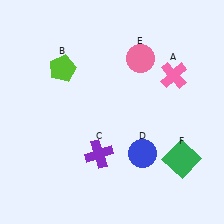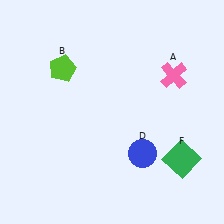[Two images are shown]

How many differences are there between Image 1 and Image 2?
There are 2 differences between the two images.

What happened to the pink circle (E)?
The pink circle (E) was removed in Image 2. It was in the top-right area of Image 1.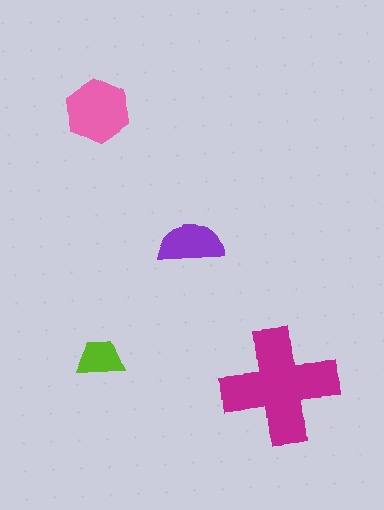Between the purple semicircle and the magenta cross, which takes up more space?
The magenta cross.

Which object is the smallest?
The lime trapezoid.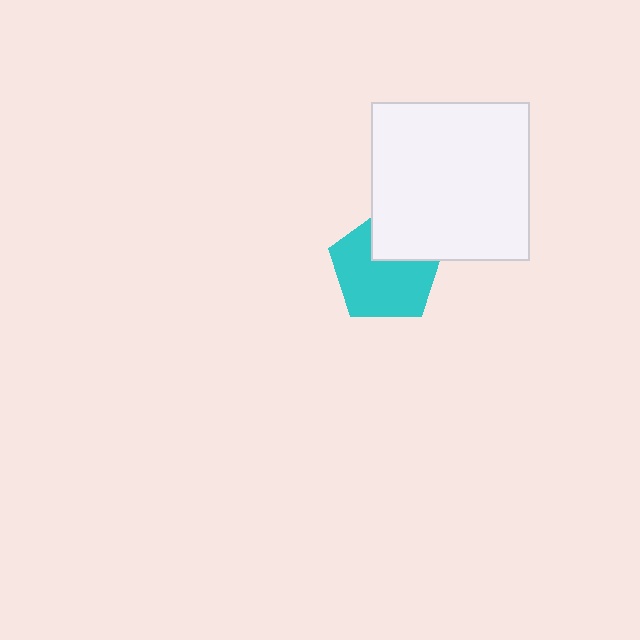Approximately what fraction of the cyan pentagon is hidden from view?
Roughly 30% of the cyan pentagon is hidden behind the white square.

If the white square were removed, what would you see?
You would see the complete cyan pentagon.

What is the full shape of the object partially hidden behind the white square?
The partially hidden object is a cyan pentagon.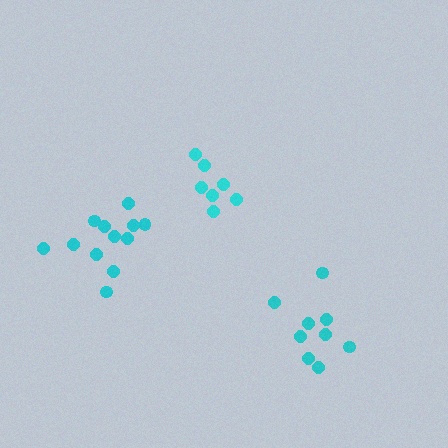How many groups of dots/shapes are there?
There are 3 groups.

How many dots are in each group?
Group 1: 7 dots, Group 2: 9 dots, Group 3: 12 dots (28 total).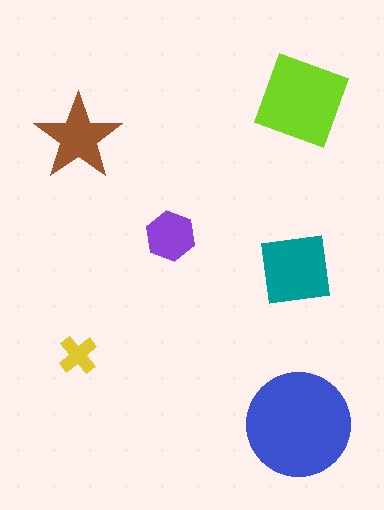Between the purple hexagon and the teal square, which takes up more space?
The teal square.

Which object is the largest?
The blue circle.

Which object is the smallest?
The yellow cross.